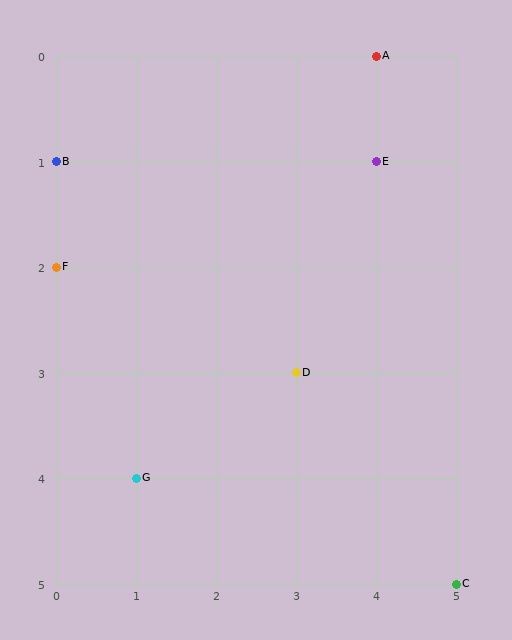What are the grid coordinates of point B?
Point B is at grid coordinates (0, 1).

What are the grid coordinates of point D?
Point D is at grid coordinates (3, 3).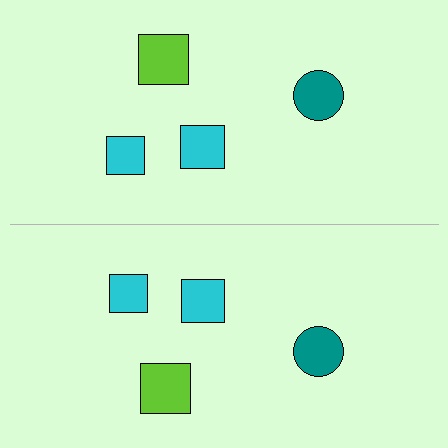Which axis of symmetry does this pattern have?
The pattern has a horizontal axis of symmetry running through the center of the image.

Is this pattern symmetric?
Yes, this pattern has bilateral (reflection) symmetry.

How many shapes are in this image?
There are 8 shapes in this image.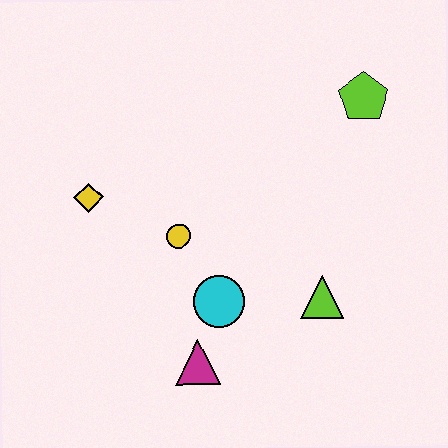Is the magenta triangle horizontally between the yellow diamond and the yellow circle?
No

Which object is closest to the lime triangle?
The cyan circle is closest to the lime triangle.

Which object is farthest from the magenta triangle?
The lime pentagon is farthest from the magenta triangle.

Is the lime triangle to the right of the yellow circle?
Yes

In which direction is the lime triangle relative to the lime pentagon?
The lime triangle is below the lime pentagon.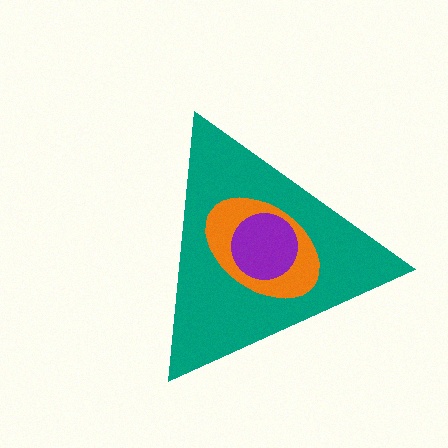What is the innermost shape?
The purple circle.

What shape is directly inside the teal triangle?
The orange ellipse.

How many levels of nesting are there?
3.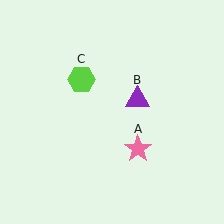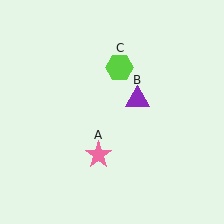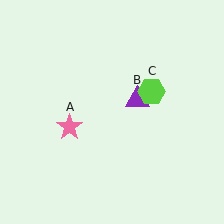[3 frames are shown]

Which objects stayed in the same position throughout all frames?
Purple triangle (object B) remained stationary.